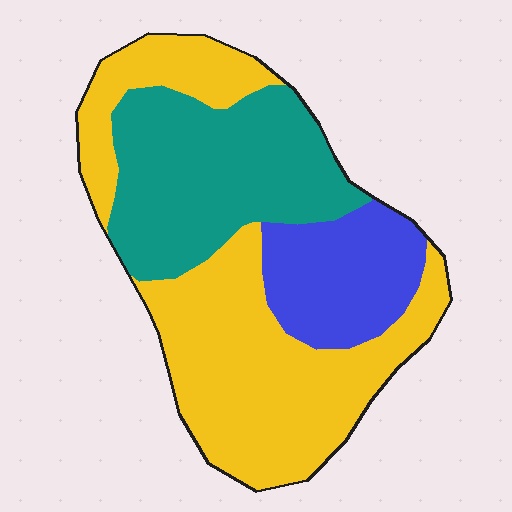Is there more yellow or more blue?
Yellow.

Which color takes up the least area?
Blue, at roughly 20%.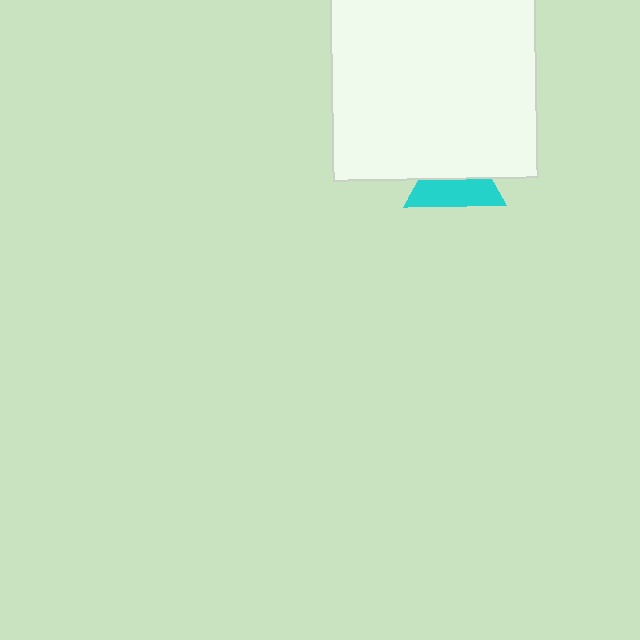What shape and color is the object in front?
The object in front is a white square.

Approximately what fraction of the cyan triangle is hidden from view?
Roughly 48% of the cyan triangle is hidden behind the white square.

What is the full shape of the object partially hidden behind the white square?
The partially hidden object is a cyan triangle.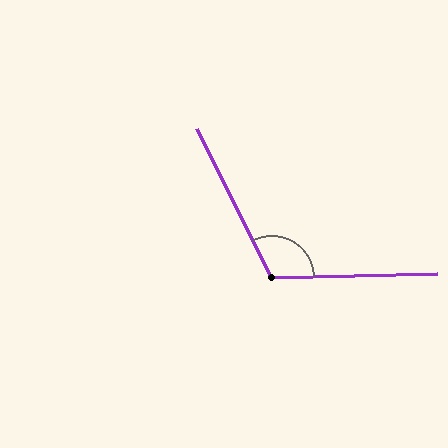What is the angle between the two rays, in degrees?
Approximately 115 degrees.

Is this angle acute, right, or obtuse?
It is obtuse.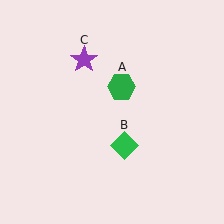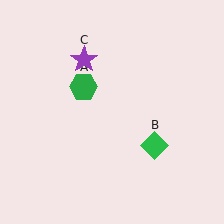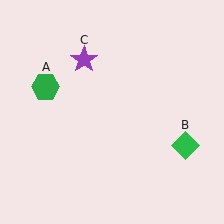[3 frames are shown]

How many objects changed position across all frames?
2 objects changed position: green hexagon (object A), green diamond (object B).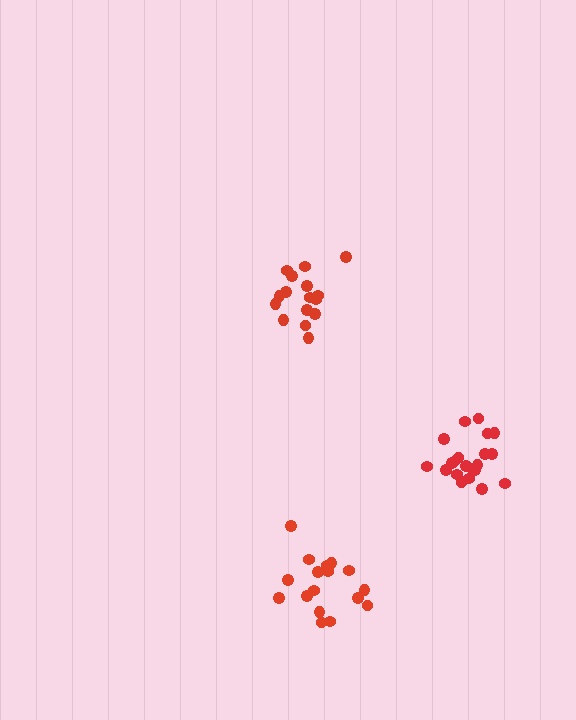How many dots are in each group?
Group 1: 21 dots, Group 2: 17 dots, Group 3: 16 dots (54 total).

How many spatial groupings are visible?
There are 3 spatial groupings.